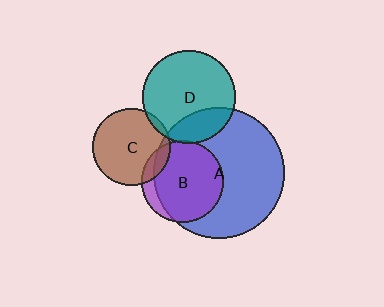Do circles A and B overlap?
Yes.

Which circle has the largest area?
Circle A (blue).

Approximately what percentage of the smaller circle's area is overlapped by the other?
Approximately 85%.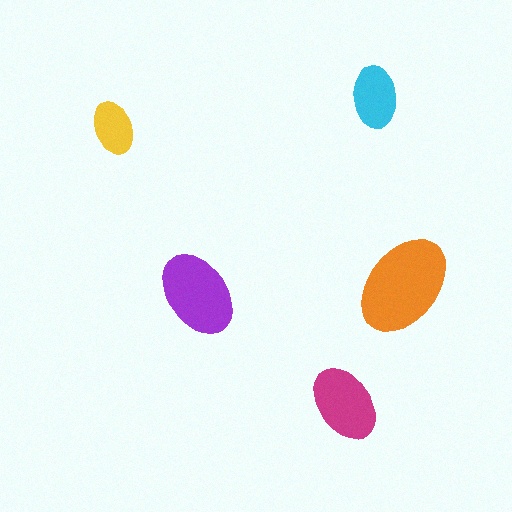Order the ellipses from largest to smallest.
the orange one, the purple one, the magenta one, the cyan one, the yellow one.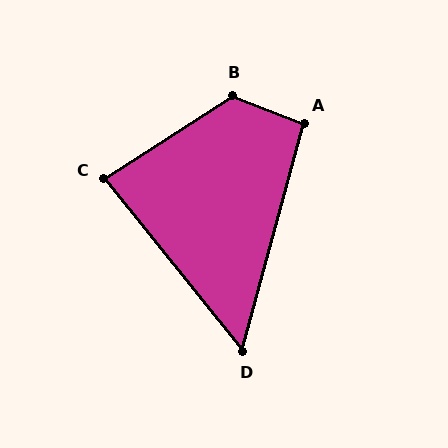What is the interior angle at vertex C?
Approximately 84 degrees (acute).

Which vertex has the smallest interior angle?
D, at approximately 54 degrees.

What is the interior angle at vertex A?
Approximately 96 degrees (obtuse).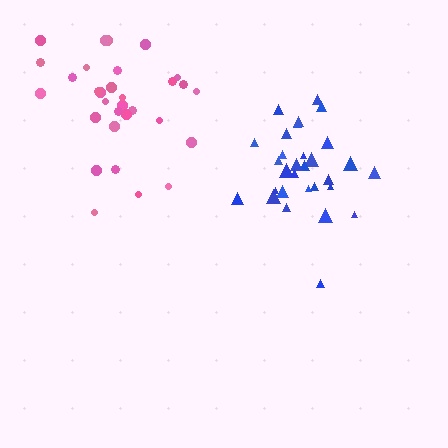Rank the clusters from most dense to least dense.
blue, pink.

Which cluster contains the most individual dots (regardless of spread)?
Pink (31).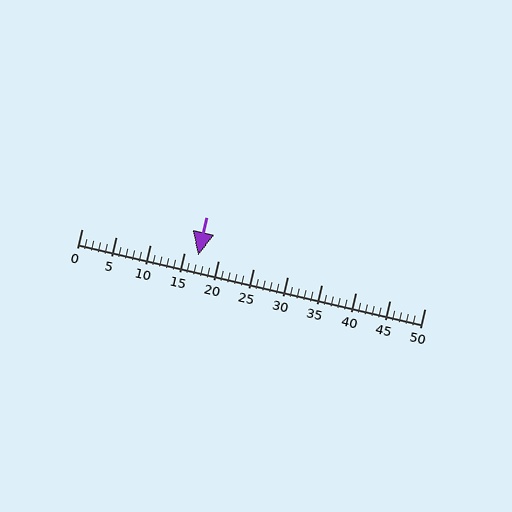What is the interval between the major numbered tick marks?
The major tick marks are spaced 5 units apart.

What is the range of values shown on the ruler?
The ruler shows values from 0 to 50.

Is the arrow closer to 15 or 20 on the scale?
The arrow is closer to 15.